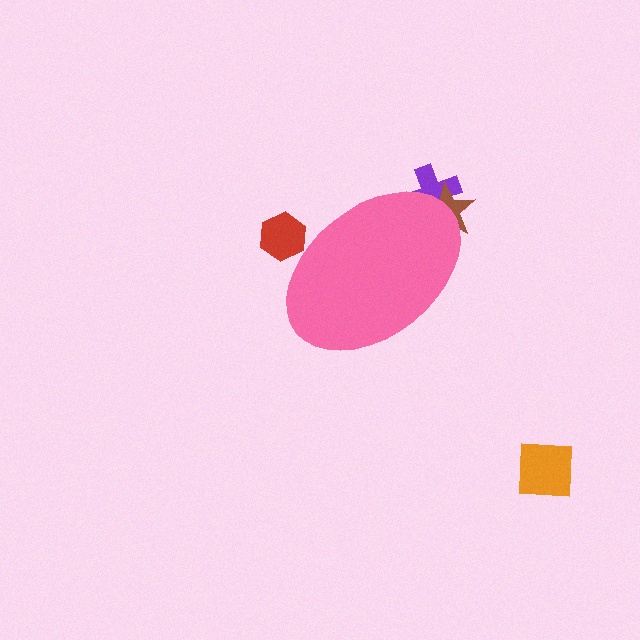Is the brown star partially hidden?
Yes, the brown star is partially hidden behind the pink ellipse.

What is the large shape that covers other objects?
A pink ellipse.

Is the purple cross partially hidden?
Yes, the purple cross is partially hidden behind the pink ellipse.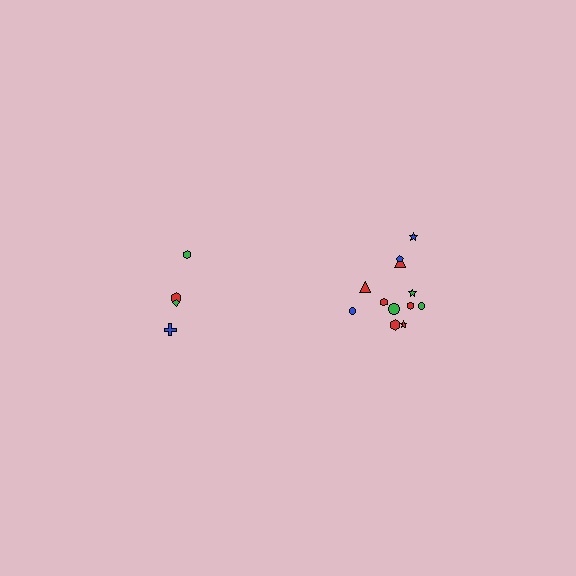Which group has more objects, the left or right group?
The right group.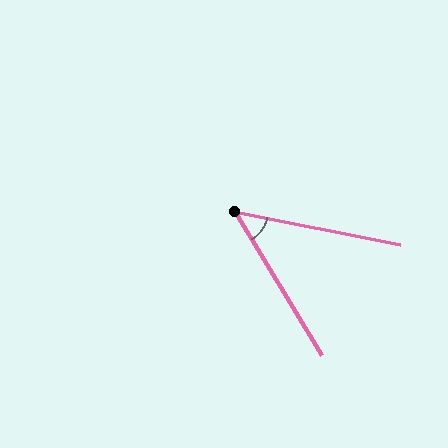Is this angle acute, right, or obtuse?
It is acute.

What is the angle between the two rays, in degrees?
Approximately 47 degrees.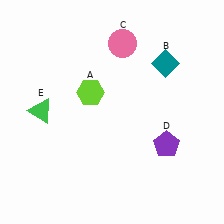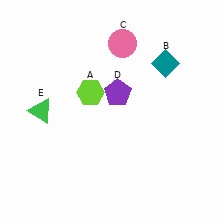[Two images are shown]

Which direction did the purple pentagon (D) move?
The purple pentagon (D) moved up.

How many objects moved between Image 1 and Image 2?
1 object moved between the two images.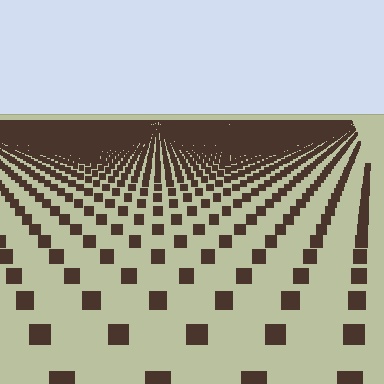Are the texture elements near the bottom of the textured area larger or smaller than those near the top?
Larger. Near the bottom, elements are closer to the viewer and appear at a bigger on-screen size.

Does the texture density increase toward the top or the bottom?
Density increases toward the top.